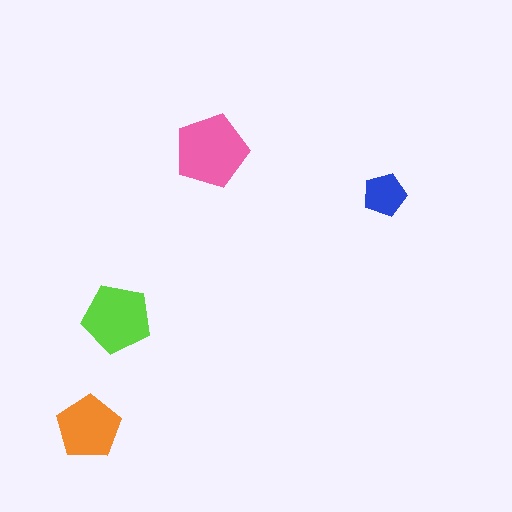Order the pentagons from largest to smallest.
the pink one, the lime one, the orange one, the blue one.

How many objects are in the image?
There are 4 objects in the image.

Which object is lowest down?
The orange pentagon is bottommost.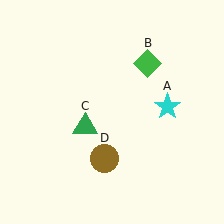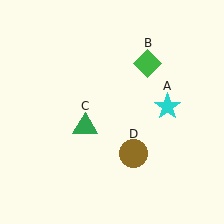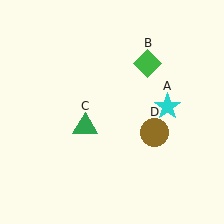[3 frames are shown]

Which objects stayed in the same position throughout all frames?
Cyan star (object A) and green diamond (object B) and green triangle (object C) remained stationary.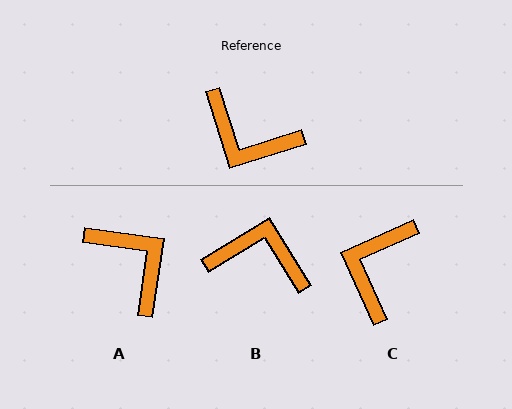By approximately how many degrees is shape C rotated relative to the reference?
Approximately 84 degrees clockwise.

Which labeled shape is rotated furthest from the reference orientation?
B, about 166 degrees away.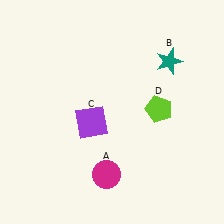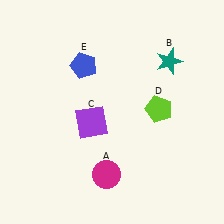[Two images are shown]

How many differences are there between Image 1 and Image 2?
There is 1 difference between the two images.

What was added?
A blue pentagon (E) was added in Image 2.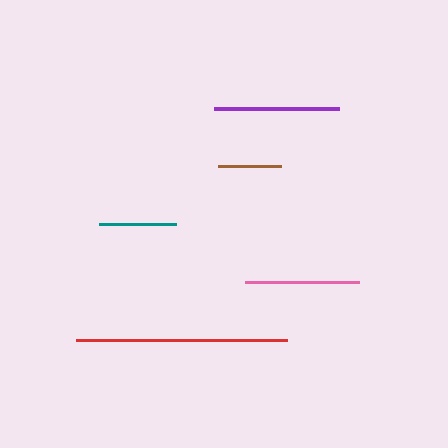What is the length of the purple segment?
The purple segment is approximately 125 pixels long.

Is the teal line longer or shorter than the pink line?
The pink line is longer than the teal line.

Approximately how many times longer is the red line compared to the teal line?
The red line is approximately 2.7 times the length of the teal line.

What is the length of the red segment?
The red segment is approximately 211 pixels long.